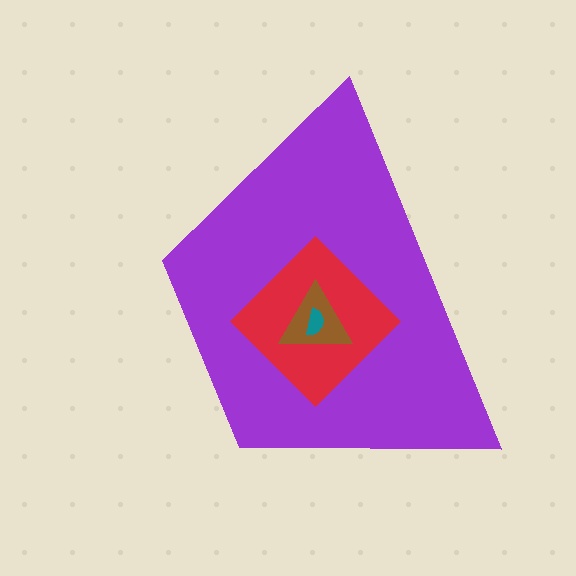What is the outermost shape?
The purple trapezoid.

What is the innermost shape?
The teal semicircle.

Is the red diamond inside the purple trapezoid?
Yes.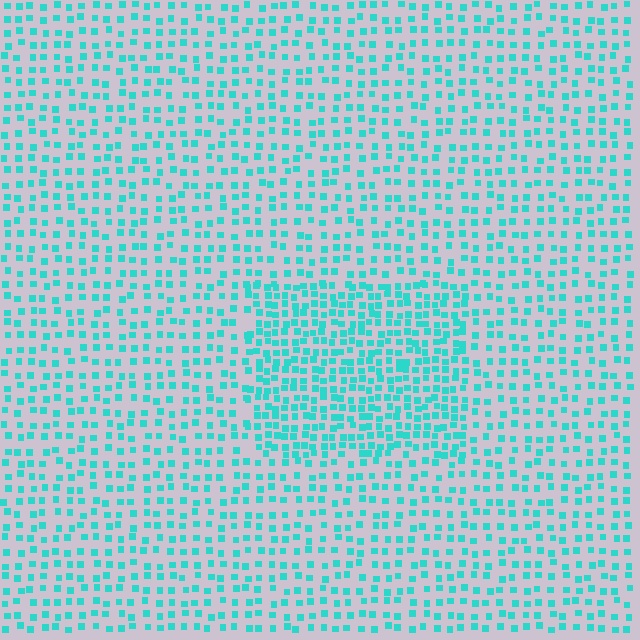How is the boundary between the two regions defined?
The boundary is defined by a change in element density (approximately 1.8x ratio). All elements are the same color, size, and shape.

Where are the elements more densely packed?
The elements are more densely packed inside the rectangle boundary.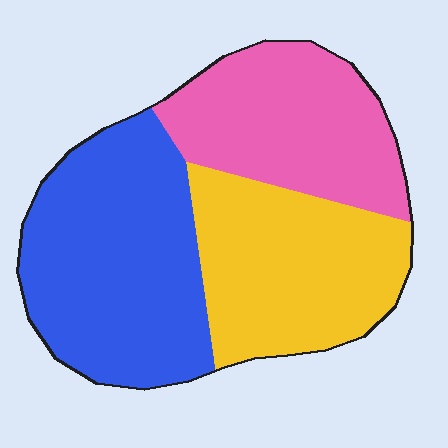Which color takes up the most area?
Blue, at roughly 40%.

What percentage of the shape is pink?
Pink covers around 30% of the shape.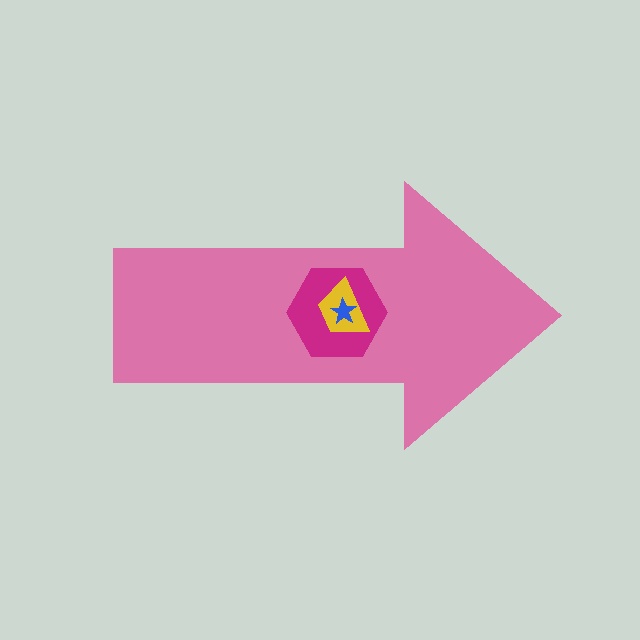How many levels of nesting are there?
4.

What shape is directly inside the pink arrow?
The magenta hexagon.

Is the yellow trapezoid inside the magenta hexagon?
Yes.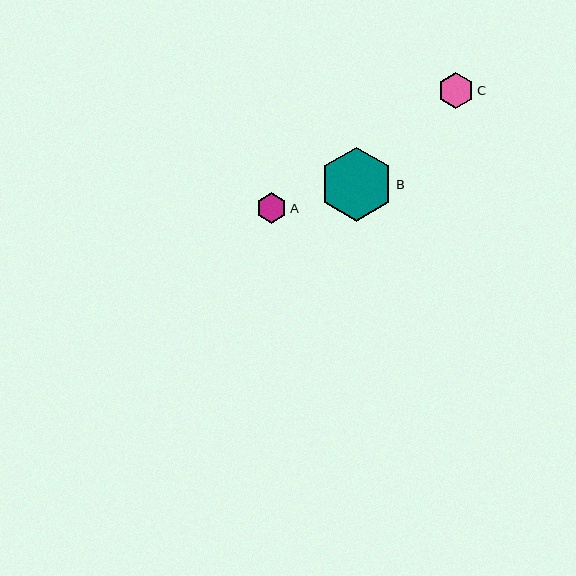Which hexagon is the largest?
Hexagon B is the largest with a size of approximately 74 pixels.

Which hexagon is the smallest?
Hexagon A is the smallest with a size of approximately 31 pixels.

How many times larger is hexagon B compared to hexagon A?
Hexagon B is approximately 2.4 times the size of hexagon A.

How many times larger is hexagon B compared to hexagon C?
Hexagon B is approximately 2.1 times the size of hexagon C.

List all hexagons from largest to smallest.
From largest to smallest: B, C, A.